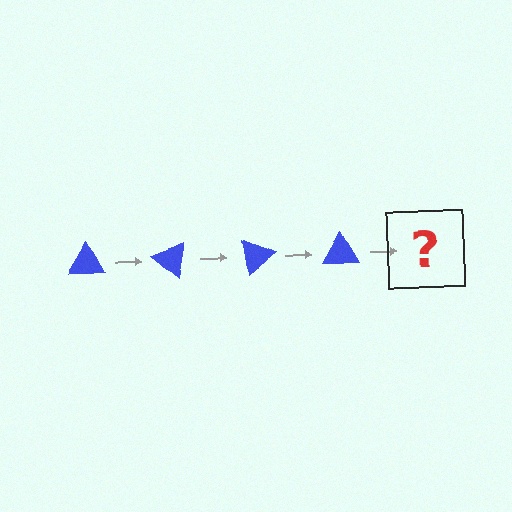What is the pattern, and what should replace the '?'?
The pattern is that the triangle rotates 40 degrees each step. The '?' should be a blue triangle rotated 160 degrees.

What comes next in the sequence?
The next element should be a blue triangle rotated 160 degrees.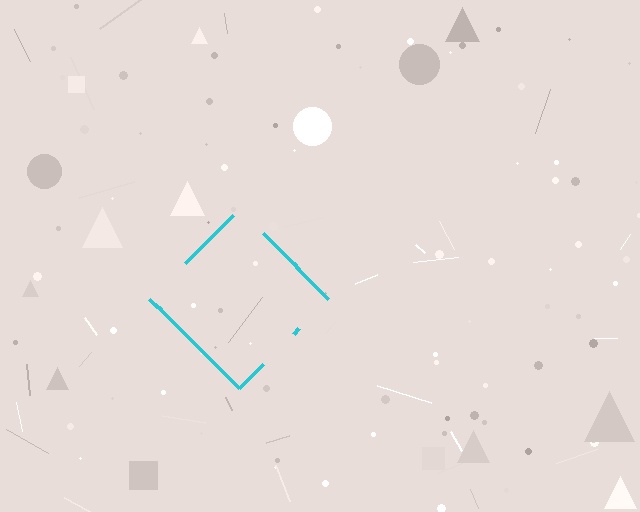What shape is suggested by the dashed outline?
The dashed outline suggests a diamond.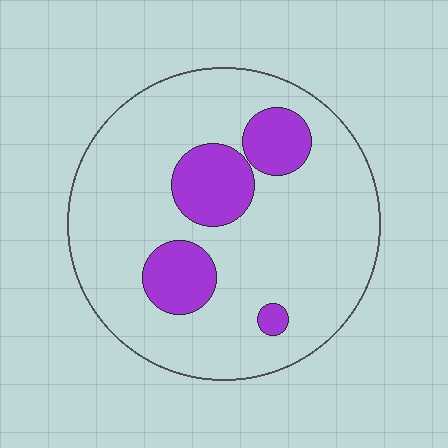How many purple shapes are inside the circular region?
4.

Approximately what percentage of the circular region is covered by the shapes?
Approximately 20%.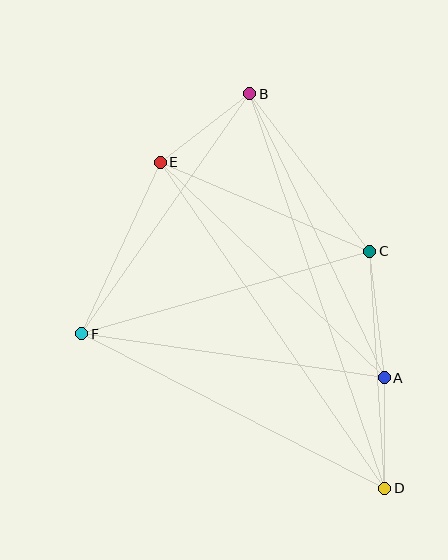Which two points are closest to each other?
Points A and D are closest to each other.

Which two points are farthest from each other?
Points B and D are farthest from each other.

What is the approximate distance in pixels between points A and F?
The distance between A and F is approximately 306 pixels.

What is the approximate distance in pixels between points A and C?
The distance between A and C is approximately 127 pixels.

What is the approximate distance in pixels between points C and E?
The distance between C and E is approximately 228 pixels.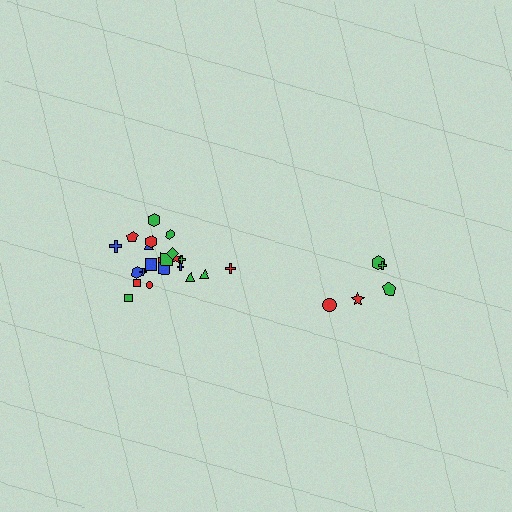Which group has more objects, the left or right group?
The left group.